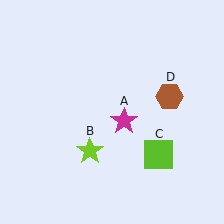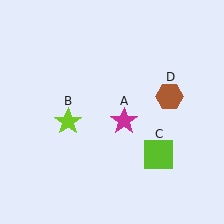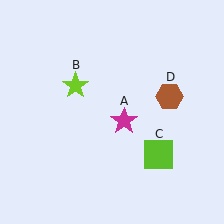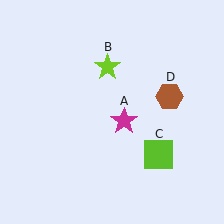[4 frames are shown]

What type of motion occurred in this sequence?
The lime star (object B) rotated clockwise around the center of the scene.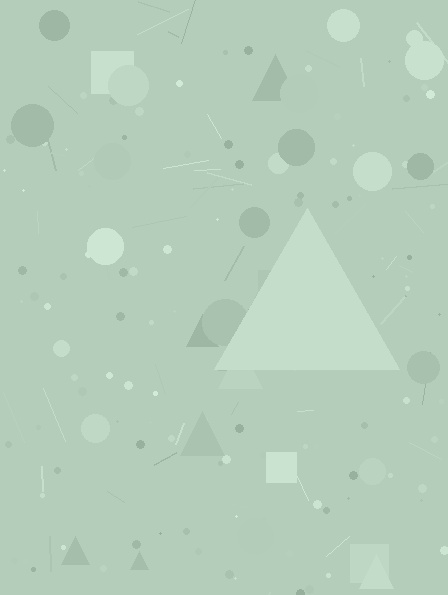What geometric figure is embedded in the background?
A triangle is embedded in the background.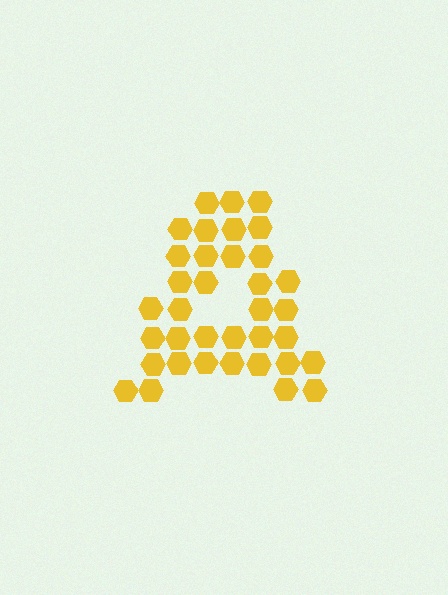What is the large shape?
The large shape is the letter A.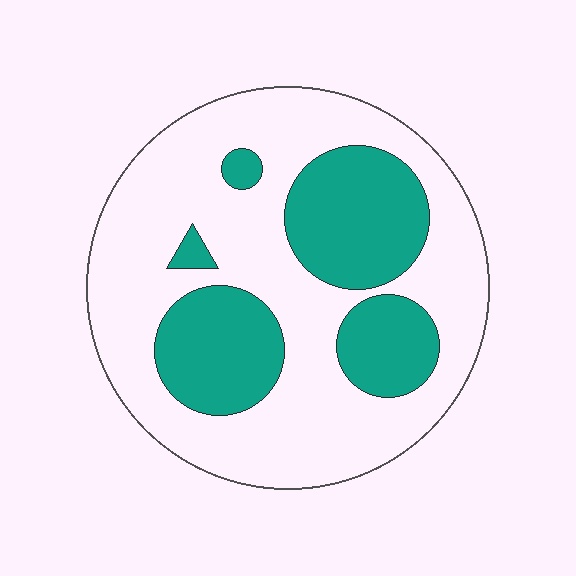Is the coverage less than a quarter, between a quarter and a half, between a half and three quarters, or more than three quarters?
Between a quarter and a half.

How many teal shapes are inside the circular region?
5.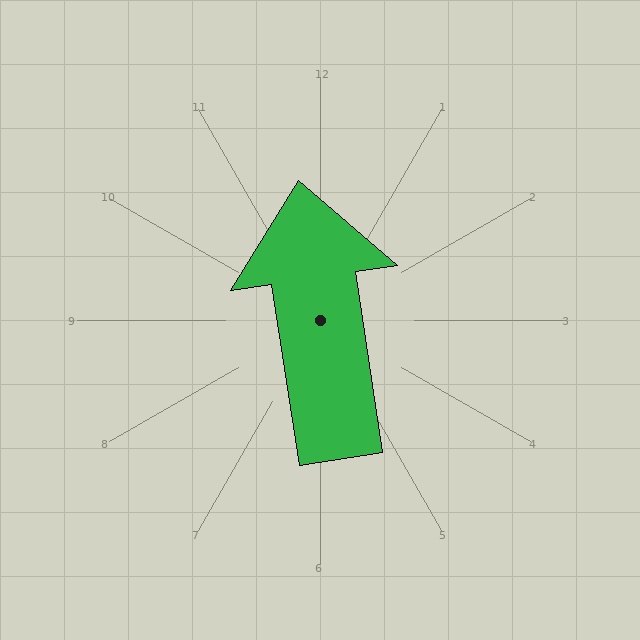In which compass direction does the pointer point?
North.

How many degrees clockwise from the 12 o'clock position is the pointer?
Approximately 351 degrees.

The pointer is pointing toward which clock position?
Roughly 12 o'clock.